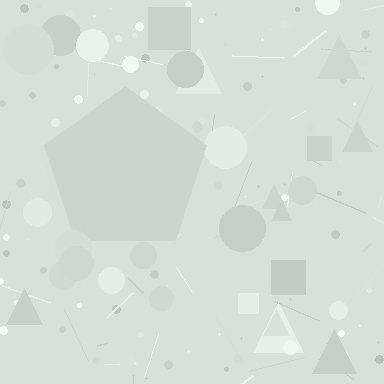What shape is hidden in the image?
A pentagon is hidden in the image.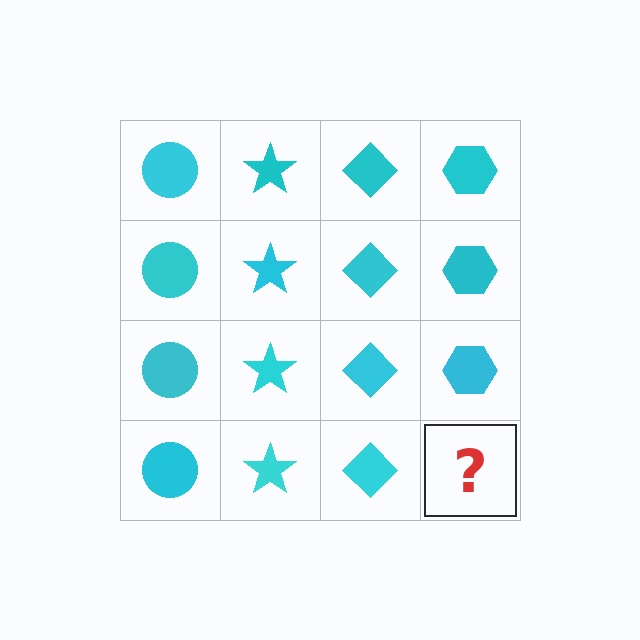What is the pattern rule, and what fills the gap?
The rule is that each column has a consistent shape. The gap should be filled with a cyan hexagon.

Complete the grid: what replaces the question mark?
The question mark should be replaced with a cyan hexagon.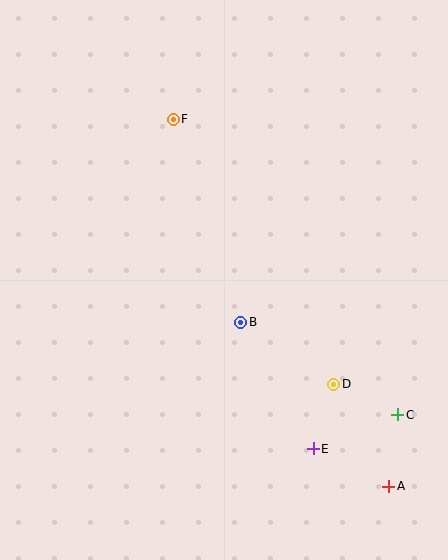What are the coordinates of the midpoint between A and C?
The midpoint between A and C is at (393, 450).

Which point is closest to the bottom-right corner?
Point A is closest to the bottom-right corner.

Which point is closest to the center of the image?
Point B at (241, 322) is closest to the center.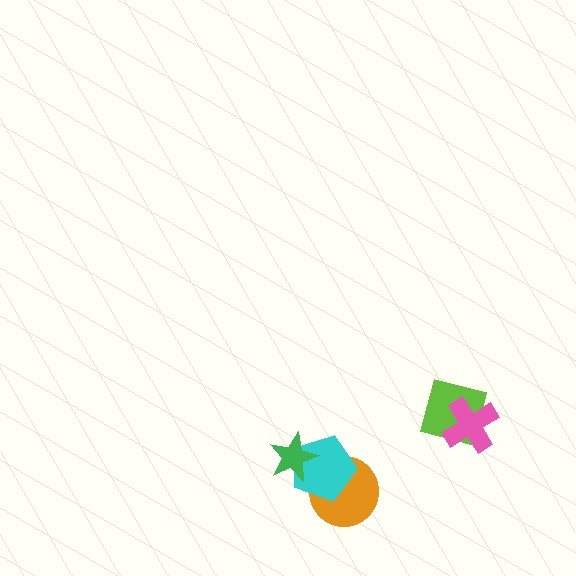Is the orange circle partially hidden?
Yes, it is partially covered by another shape.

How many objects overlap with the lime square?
1 object overlaps with the lime square.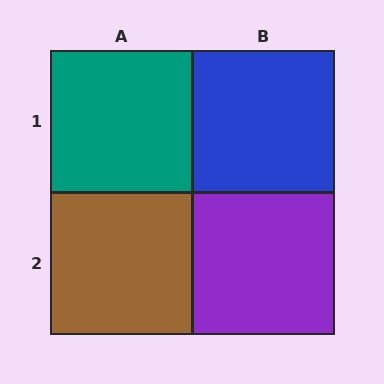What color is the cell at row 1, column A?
Teal.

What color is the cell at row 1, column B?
Blue.